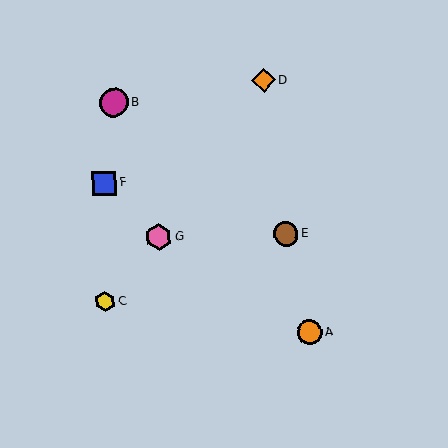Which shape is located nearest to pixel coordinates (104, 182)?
The blue square (labeled F) at (105, 183) is nearest to that location.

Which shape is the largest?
The magenta circle (labeled B) is the largest.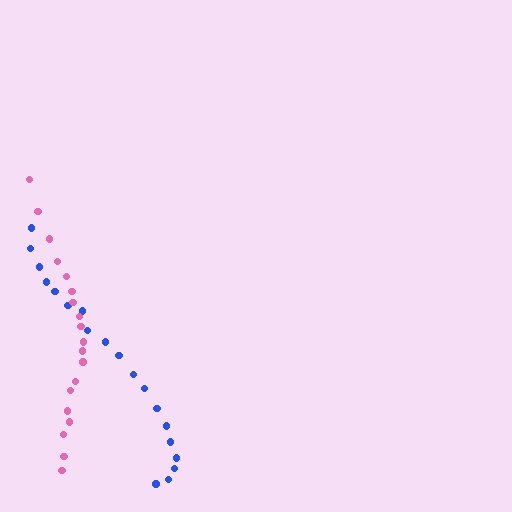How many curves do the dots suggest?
There are 2 distinct paths.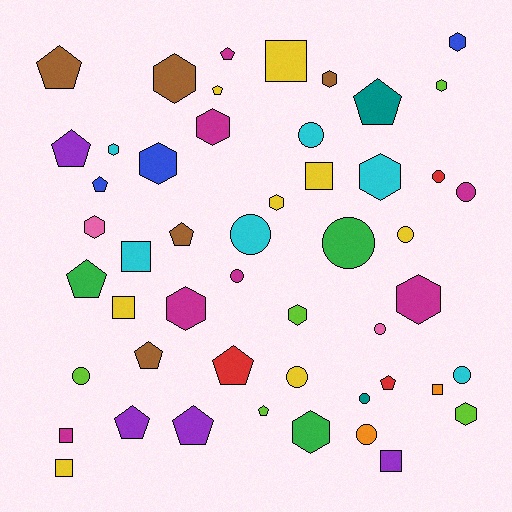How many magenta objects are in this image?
There are 7 magenta objects.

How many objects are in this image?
There are 50 objects.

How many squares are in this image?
There are 8 squares.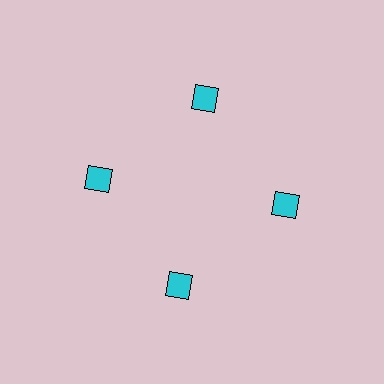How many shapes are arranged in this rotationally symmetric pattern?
There are 4 shapes, arranged in 4 groups of 1.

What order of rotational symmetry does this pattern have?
This pattern has 4-fold rotational symmetry.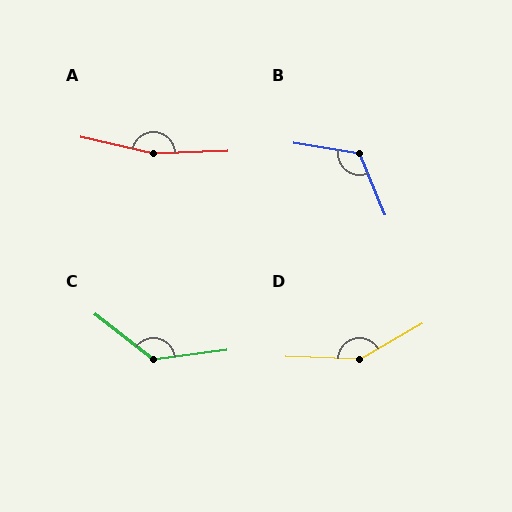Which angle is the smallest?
B, at approximately 122 degrees.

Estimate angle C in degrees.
Approximately 135 degrees.